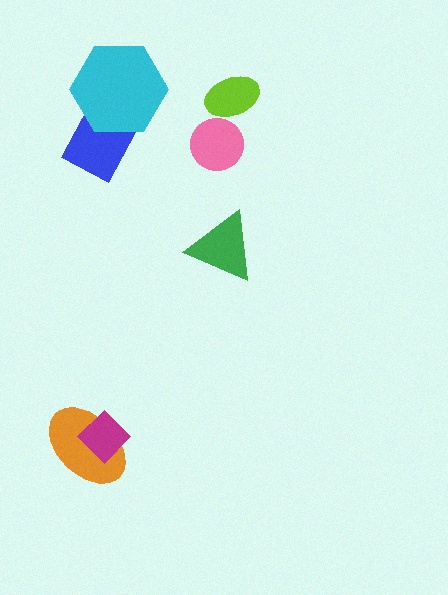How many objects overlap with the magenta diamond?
1 object overlaps with the magenta diamond.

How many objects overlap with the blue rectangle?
1 object overlaps with the blue rectangle.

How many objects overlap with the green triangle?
0 objects overlap with the green triangle.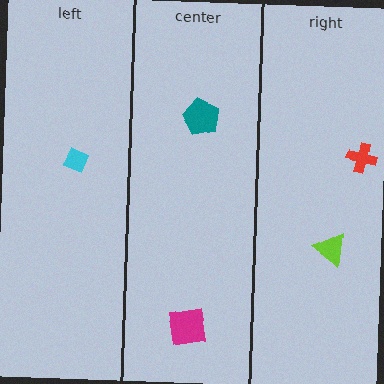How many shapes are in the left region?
1.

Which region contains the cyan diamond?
The left region.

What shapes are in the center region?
The magenta square, the teal pentagon.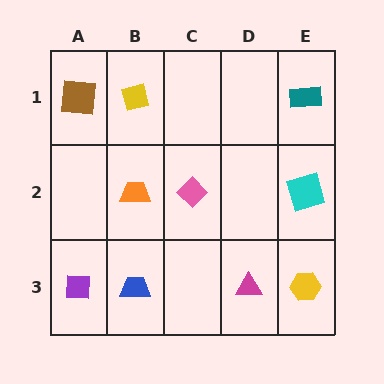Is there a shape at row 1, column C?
No, that cell is empty.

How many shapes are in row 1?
3 shapes.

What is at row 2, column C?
A pink diamond.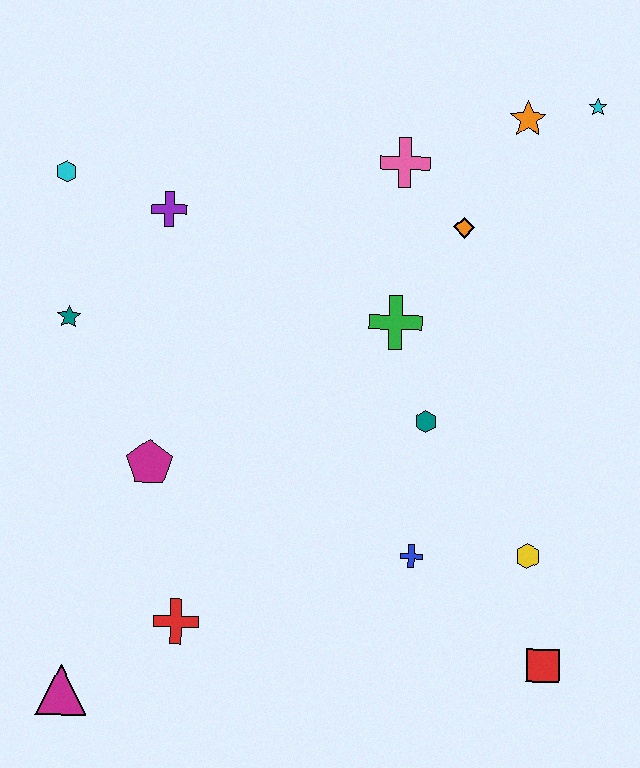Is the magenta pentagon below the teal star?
Yes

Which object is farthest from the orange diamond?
The magenta triangle is farthest from the orange diamond.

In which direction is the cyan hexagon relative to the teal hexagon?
The cyan hexagon is to the left of the teal hexagon.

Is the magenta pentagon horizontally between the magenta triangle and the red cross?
Yes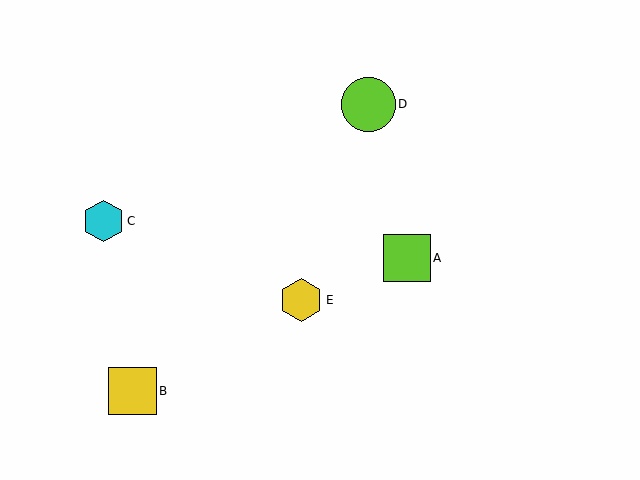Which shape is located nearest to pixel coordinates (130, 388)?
The yellow square (labeled B) at (132, 391) is nearest to that location.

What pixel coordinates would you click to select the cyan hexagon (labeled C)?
Click at (103, 221) to select the cyan hexagon C.